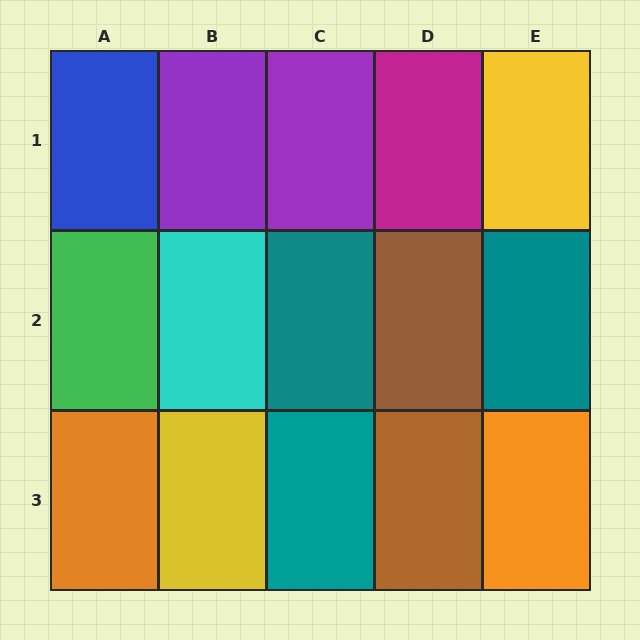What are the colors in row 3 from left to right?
Orange, yellow, teal, brown, orange.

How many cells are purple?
2 cells are purple.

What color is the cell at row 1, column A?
Blue.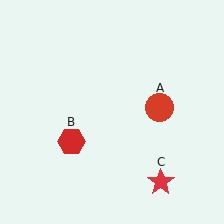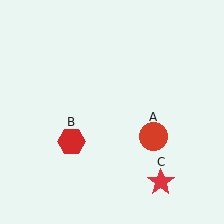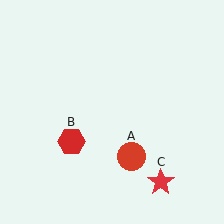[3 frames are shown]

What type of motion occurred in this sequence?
The red circle (object A) rotated clockwise around the center of the scene.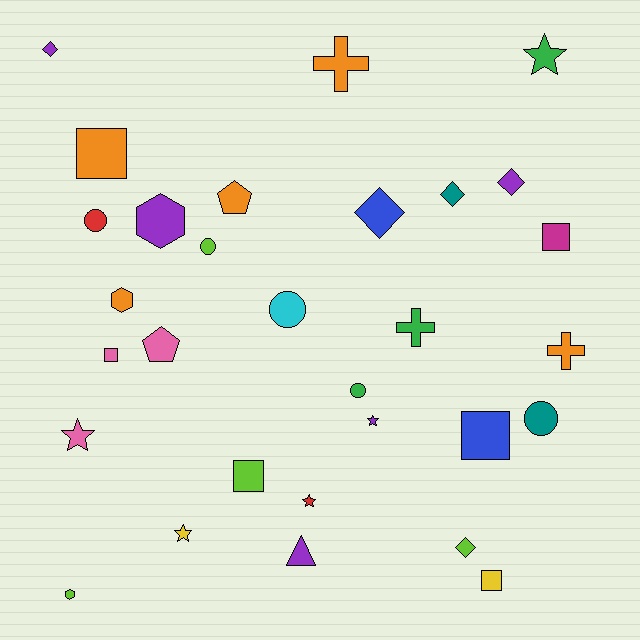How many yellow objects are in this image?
There are 2 yellow objects.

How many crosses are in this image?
There are 3 crosses.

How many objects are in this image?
There are 30 objects.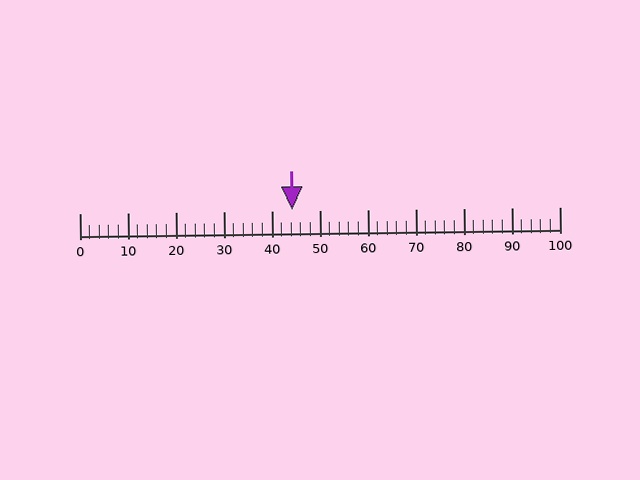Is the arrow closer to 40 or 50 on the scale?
The arrow is closer to 40.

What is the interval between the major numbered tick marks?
The major tick marks are spaced 10 units apart.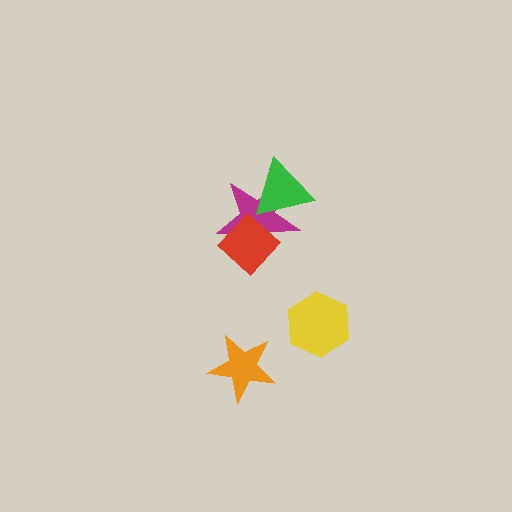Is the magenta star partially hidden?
Yes, it is partially covered by another shape.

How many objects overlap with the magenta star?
2 objects overlap with the magenta star.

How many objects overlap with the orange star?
0 objects overlap with the orange star.